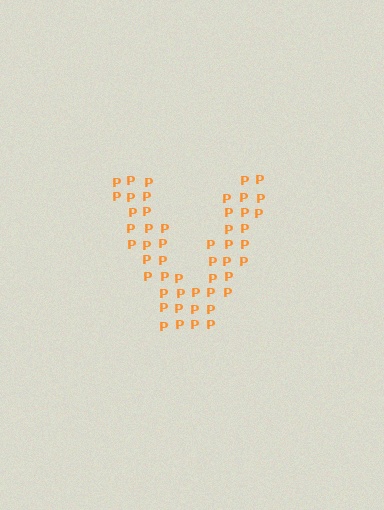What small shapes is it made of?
It is made of small letter P's.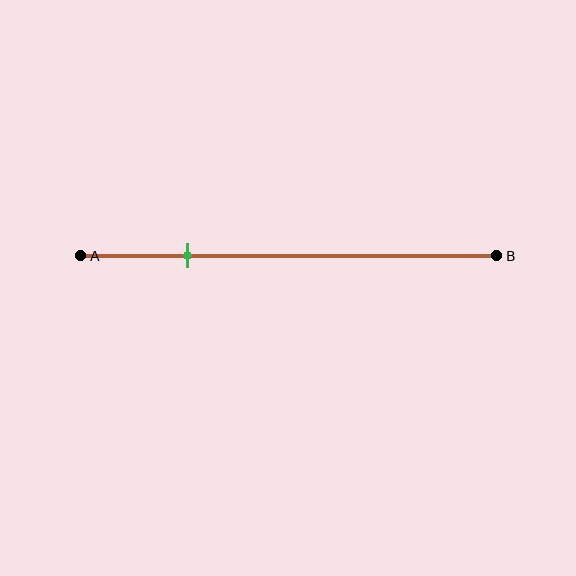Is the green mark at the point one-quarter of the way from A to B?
Yes, the mark is approximately at the one-quarter point.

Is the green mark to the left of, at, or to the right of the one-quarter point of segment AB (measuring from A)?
The green mark is approximately at the one-quarter point of segment AB.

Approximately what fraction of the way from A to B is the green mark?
The green mark is approximately 25% of the way from A to B.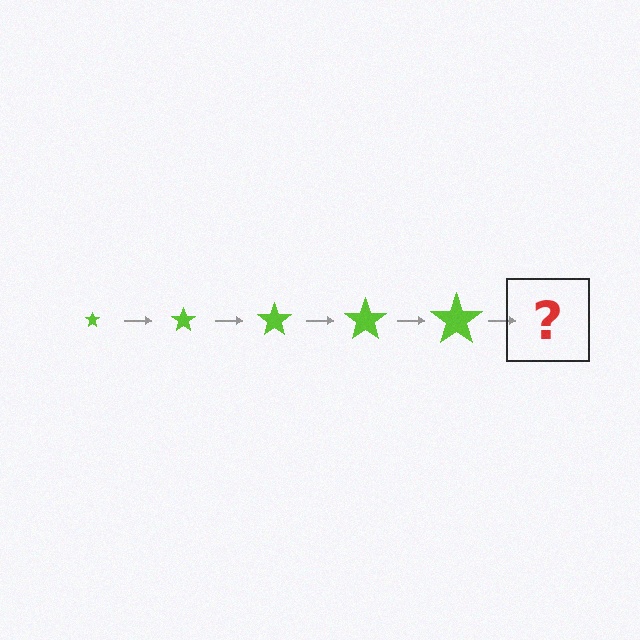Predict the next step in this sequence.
The next step is a lime star, larger than the previous one.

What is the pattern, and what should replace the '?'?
The pattern is that the star gets progressively larger each step. The '?' should be a lime star, larger than the previous one.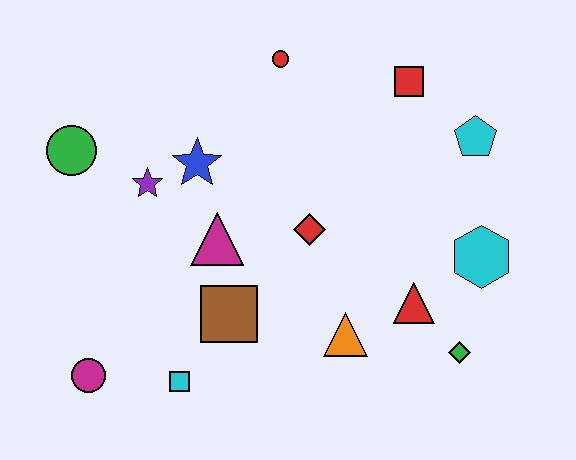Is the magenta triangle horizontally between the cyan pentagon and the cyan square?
Yes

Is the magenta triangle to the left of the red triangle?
Yes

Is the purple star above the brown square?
Yes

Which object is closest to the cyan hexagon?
The red triangle is closest to the cyan hexagon.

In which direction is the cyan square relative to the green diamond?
The cyan square is to the left of the green diamond.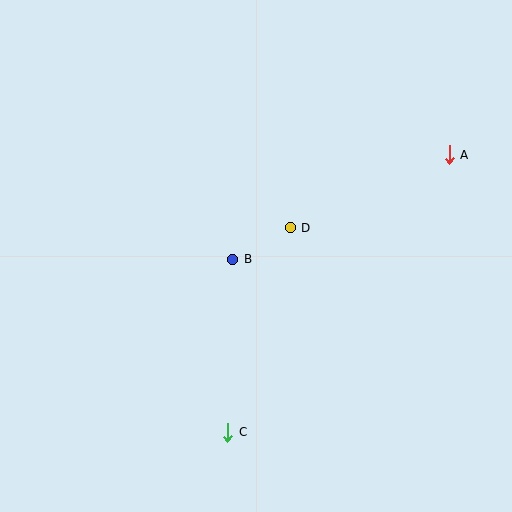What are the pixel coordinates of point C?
Point C is at (228, 432).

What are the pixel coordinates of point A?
Point A is at (449, 155).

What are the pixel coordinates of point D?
Point D is at (290, 228).